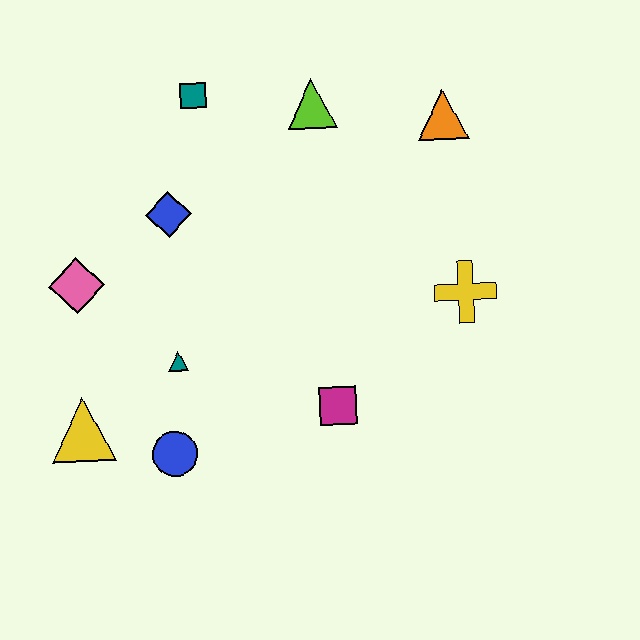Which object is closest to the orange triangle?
The lime triangle is closest to the orange triangle.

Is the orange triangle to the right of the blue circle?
Yes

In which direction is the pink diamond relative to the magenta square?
The pink diamond is to the left of the magenta square.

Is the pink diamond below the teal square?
Yes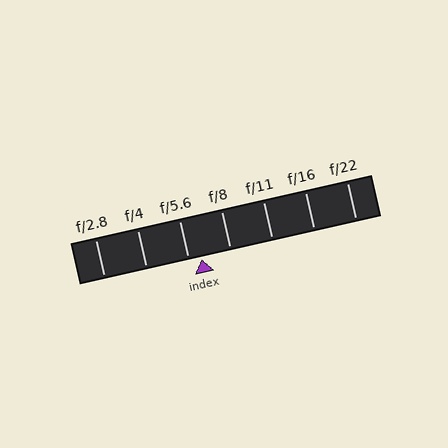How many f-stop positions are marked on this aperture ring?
There are 7 f-stop positions marked.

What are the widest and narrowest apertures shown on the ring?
The widest aperture shown is f/2.8 and the narrowest is f/22.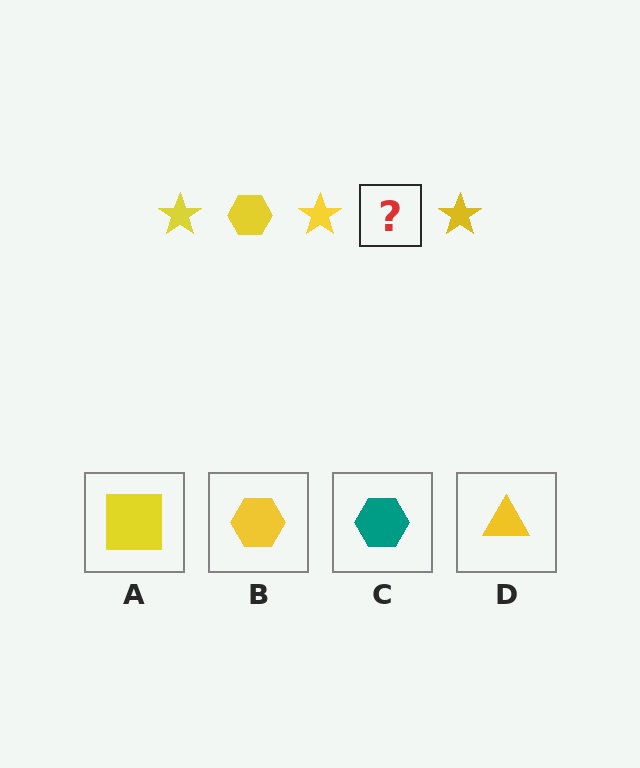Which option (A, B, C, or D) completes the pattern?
B.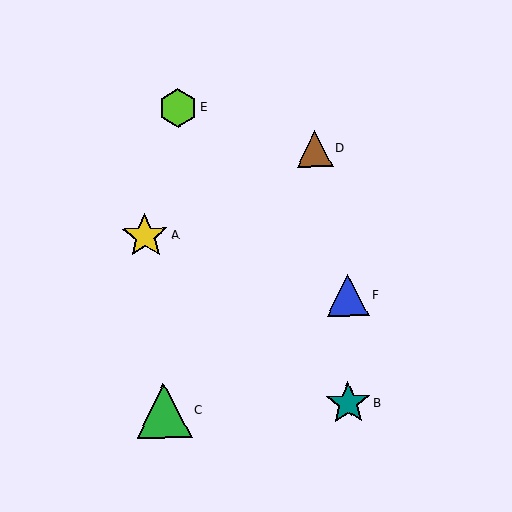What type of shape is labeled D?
Shape D is a brown triangle.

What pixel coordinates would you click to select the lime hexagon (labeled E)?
Click at (178, 108) to select the lime hexagon E.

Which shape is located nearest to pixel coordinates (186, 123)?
The lime hexagon (labeled E) at (178, 108) is nearest to that location.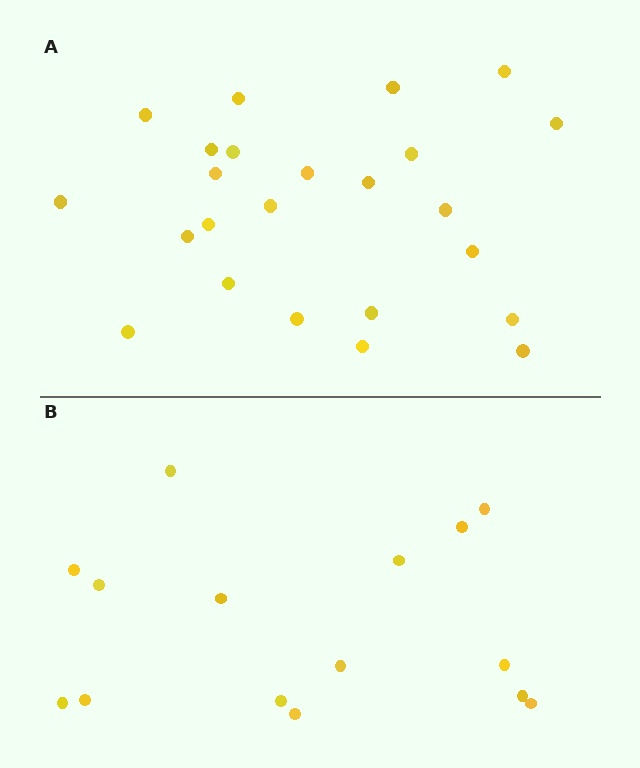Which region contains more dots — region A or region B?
Region A (the top region) has more dots.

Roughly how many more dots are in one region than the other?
Region A has roughly 8 or so more dots than region B.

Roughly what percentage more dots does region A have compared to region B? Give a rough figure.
About 60% more.